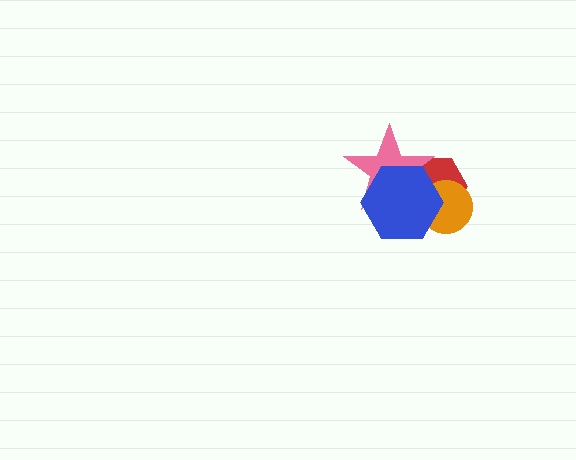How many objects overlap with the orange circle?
2 objects overlap with the orange circle.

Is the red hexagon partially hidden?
Yes, it is partially covered by another shape.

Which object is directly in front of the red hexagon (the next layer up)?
The orange circle is directly in front of the red hexagon.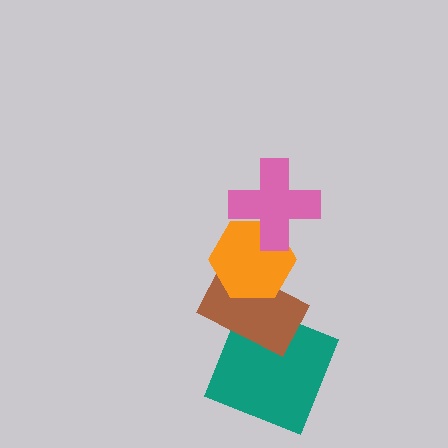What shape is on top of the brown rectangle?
The orange hexagon is on top of the brown rectangle.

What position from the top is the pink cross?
The pink cross is 1st from the top.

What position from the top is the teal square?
The teal square is 4th from the top.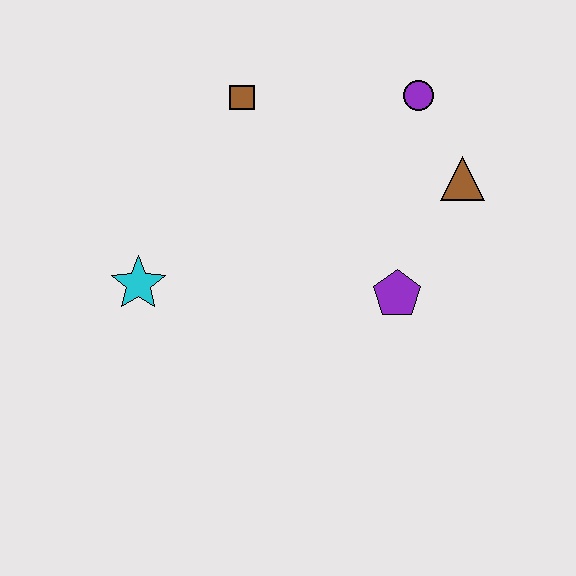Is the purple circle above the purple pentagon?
Yes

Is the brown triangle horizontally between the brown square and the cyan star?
No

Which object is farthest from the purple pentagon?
The cyan star is farthest from the purple pentagon.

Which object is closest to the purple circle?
The brown triangle is closest to the purple circle.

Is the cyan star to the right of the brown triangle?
No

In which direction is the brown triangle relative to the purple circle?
The brown triangle is below the purple circle.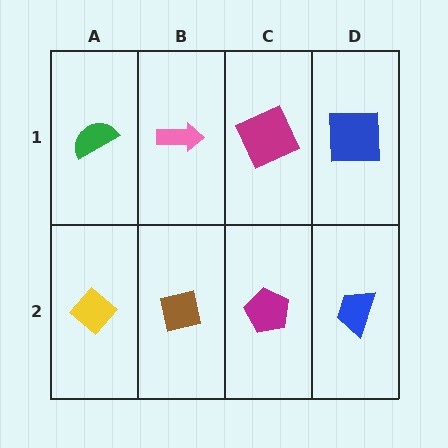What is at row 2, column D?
A blue trapezoid.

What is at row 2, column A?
A yellow diamond.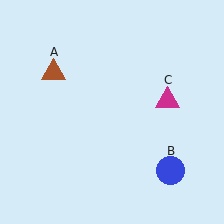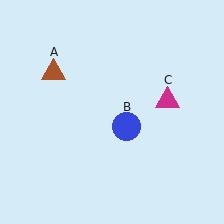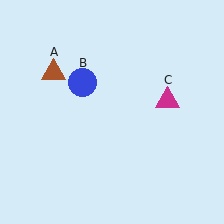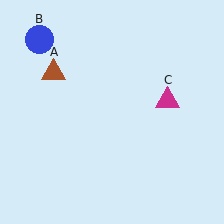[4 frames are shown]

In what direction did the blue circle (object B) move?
The blue circle (object B) moved up and to the left.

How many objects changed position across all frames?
1 object changed position: blue circle (object B).